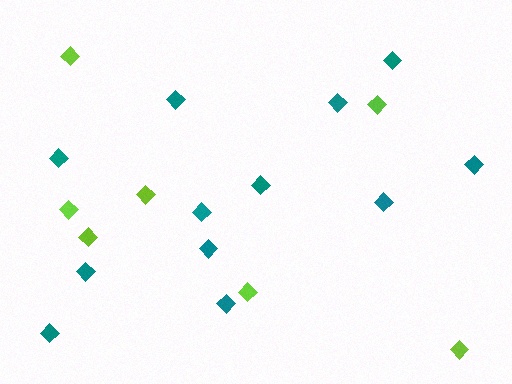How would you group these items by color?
There are 2 groups: one group of teal diamonds (12) and one group of lime diamonds (7).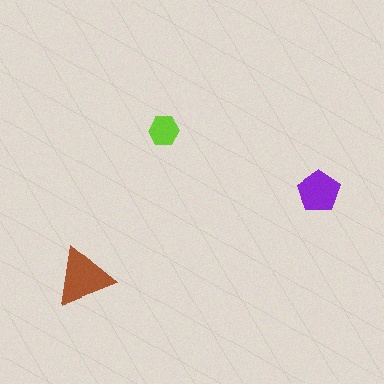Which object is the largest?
The brown triangle.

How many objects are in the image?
There are 3 objects in the image.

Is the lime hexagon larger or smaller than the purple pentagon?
Smaller.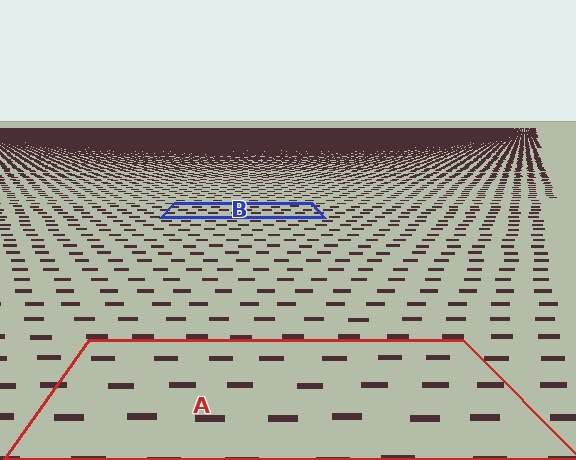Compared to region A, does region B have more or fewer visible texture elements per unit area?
Region B has more texture elements per unit area — they are packed more densely because it is farther away.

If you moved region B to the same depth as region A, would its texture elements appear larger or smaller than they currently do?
They would appear larger. At a closer depth, the same texture elements are projected at a bigger on-screen size.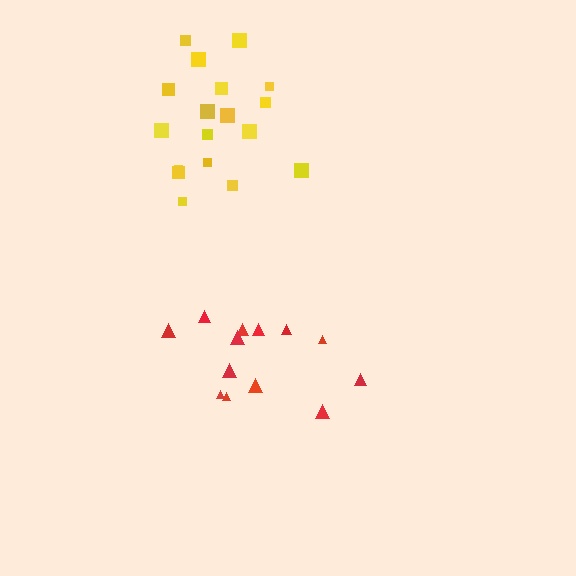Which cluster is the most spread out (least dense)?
Red.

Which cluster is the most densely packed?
Yellow.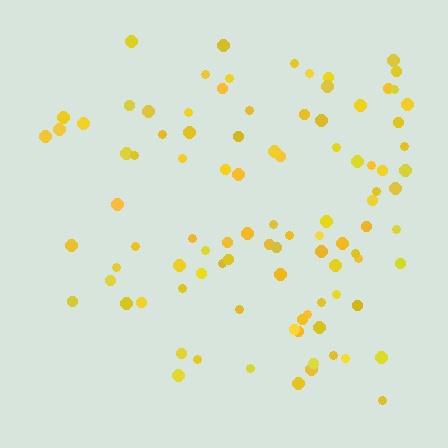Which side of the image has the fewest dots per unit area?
The left.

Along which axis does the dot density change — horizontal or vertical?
Horizontal.